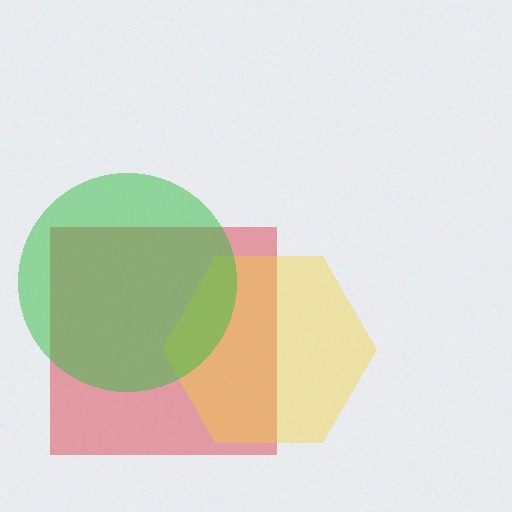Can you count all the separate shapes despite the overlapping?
Yes, there are 3 separate shapes.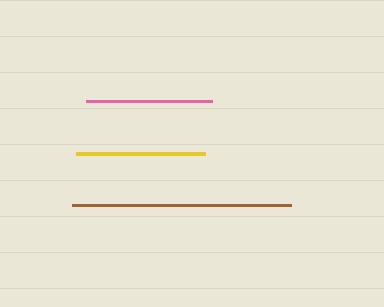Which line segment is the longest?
The brown line is the longest at approximately 219 pixels.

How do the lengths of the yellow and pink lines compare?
The yellow and pink lines are approximately the same length.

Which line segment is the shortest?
The pink line is the shortest at approximately 125 pixels.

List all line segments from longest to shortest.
From longest to shortest: brown, yellow, pink.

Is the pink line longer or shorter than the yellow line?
The yellow line is longer than the pink line.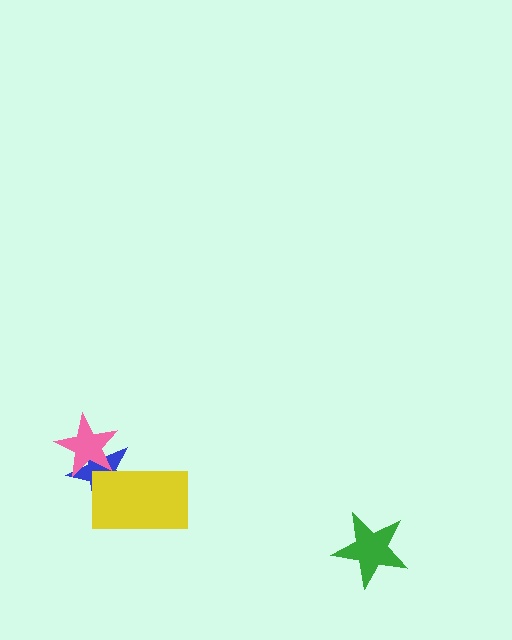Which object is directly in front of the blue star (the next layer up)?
The yellow rectangle is directly in front of the blue star.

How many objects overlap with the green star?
0 objects overlap with the green star.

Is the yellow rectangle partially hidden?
No, no other shape covers it.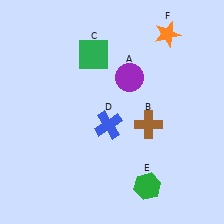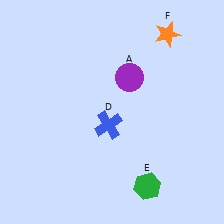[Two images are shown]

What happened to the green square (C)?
The green square (C) was removed in Image 2. It was in the top-left area of Image 1.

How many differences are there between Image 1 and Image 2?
There are 2 differences between the two images.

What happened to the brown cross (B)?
The brown cross (B) was removed in Image 2. It was in the bottom-right area of Image 1.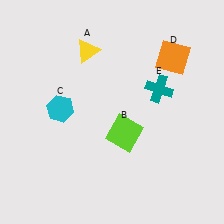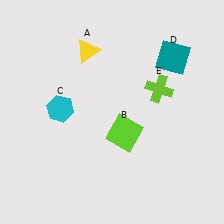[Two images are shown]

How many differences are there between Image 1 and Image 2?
There are 2 differences between the two images.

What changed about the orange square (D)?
In Image 1, D is orange. In Image 2, it changed to teal.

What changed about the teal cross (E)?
In Image 1, E is teal. In Image 2, it changed to lime.